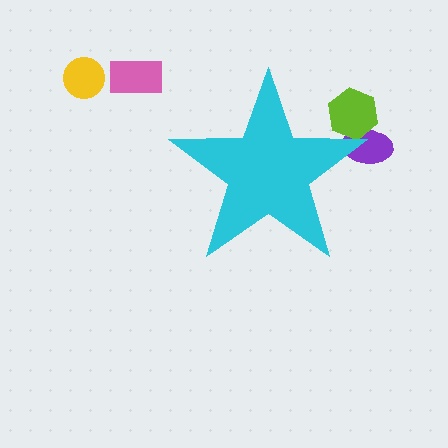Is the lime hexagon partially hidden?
Yes, the lime hexagon is partially hidden behind the cyan star.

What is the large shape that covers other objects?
A cyan star.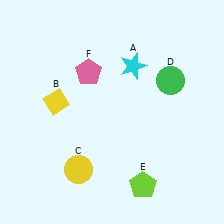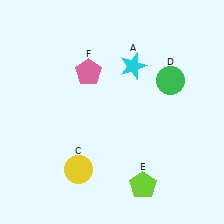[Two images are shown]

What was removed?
The yellow diamond (B) was removed in Image 2.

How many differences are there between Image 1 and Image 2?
There is 1 difference between the two images.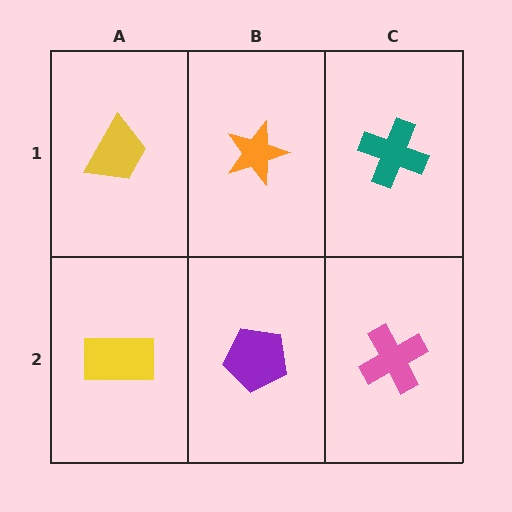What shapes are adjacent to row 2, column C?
A teal cross (row 1, column C), a purple pentagon (row 2, column B).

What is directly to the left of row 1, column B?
A yellow trapezoid.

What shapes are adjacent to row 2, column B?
An orange star (row 1, column B), a yellow rectangle (row 2, column A), a pink cross (row 2, column C).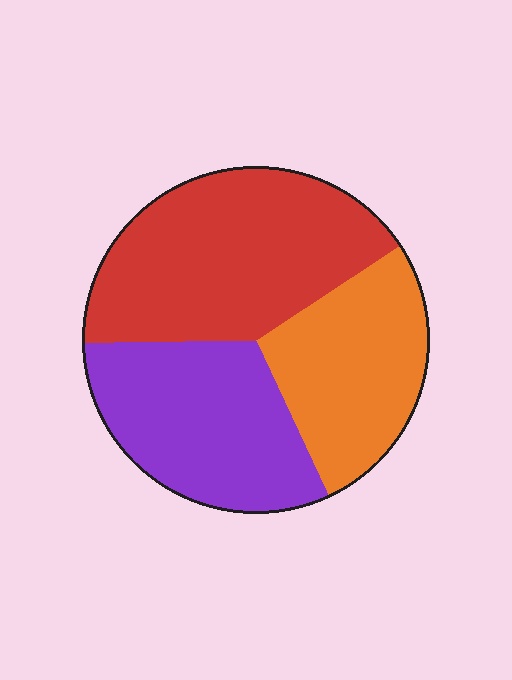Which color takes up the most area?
Red, at roughly 40%.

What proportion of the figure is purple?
Purple covers about 30% of the figure.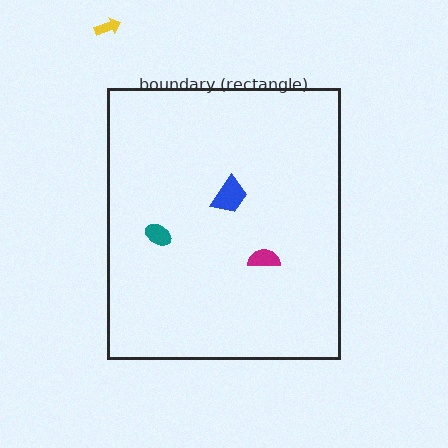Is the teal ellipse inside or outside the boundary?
Inside.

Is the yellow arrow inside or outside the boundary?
Outside.